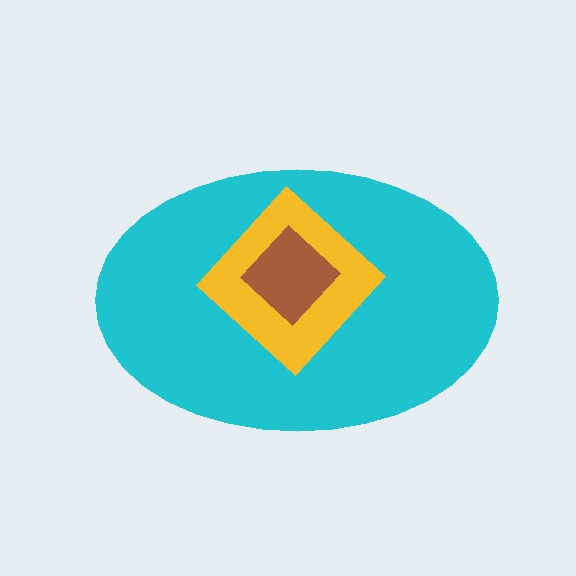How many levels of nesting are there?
3.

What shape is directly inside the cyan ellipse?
The yellow diamond.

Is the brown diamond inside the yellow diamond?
Yes.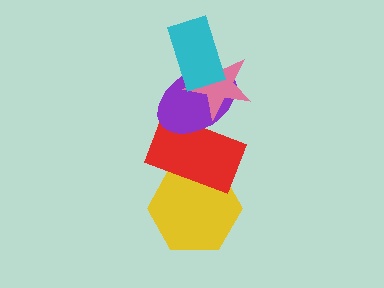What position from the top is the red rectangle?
The red rectangle is 4th from the top.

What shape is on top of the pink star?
The cyan rectangle is on top of the pink star.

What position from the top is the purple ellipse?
The purple ellipse is 3rd from the top.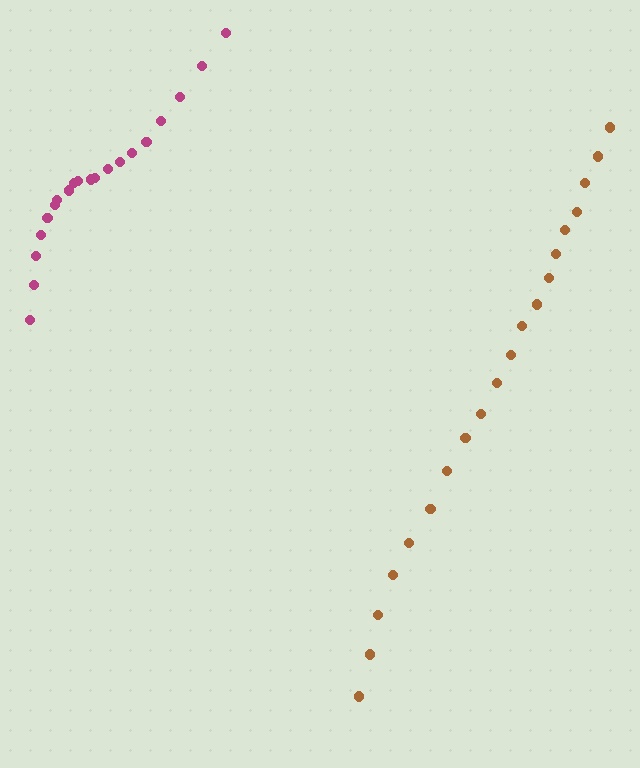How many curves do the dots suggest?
There are 2 distinct paths.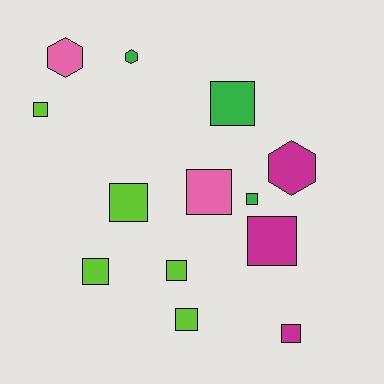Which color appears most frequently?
Lime, with 5 objects.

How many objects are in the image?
There are 13 objects.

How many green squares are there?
There are 2 green squares.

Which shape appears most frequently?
Square, with 10 objects.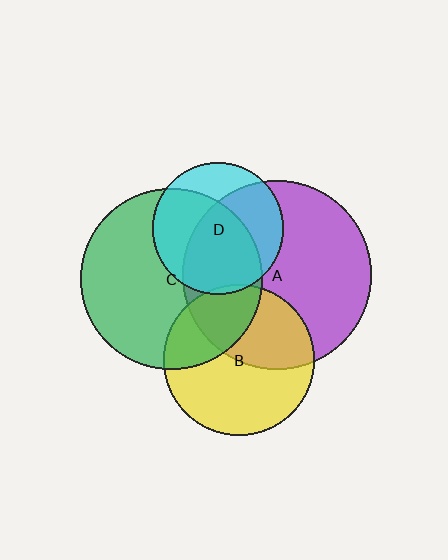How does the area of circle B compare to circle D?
Approximately 1.3 times.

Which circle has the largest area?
Circle A (purple).